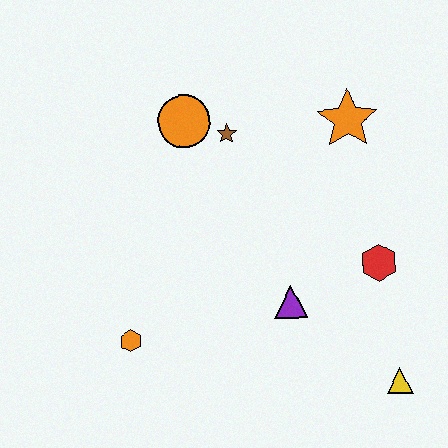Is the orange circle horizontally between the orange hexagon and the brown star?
Yes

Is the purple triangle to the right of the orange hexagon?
Yes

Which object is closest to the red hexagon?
The purple triangle is closest to the red hexagon.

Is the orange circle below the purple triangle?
No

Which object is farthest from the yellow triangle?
The orange circle is farthest from the yellow triangle.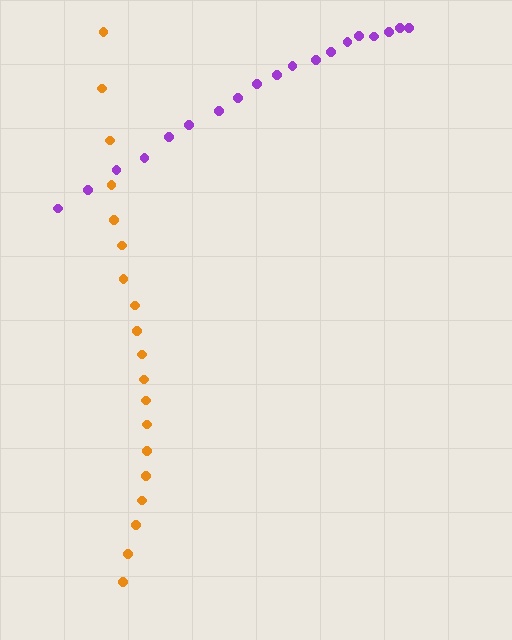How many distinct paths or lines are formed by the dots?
There are 2 distinct paths.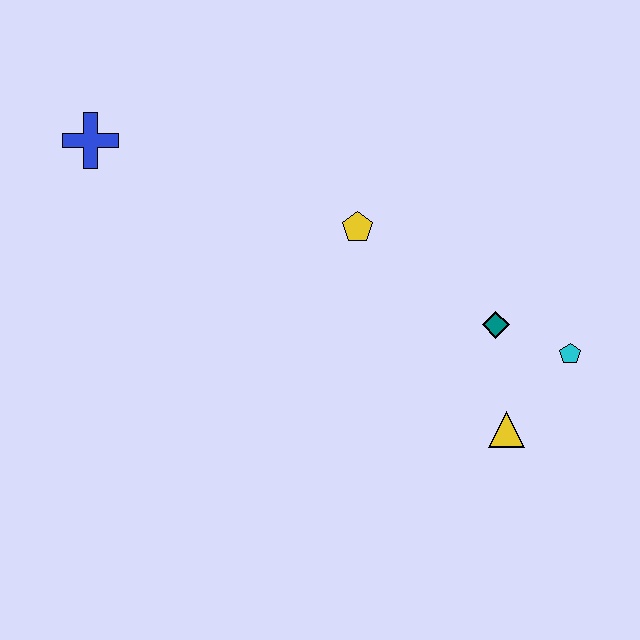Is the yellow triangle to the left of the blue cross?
No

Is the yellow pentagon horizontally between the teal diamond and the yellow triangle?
No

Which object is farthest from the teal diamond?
The blue cross is farthest from the teal diamond.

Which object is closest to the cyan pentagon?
The teal diamond is closest to the cyan pentagon.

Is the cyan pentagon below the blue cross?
Yes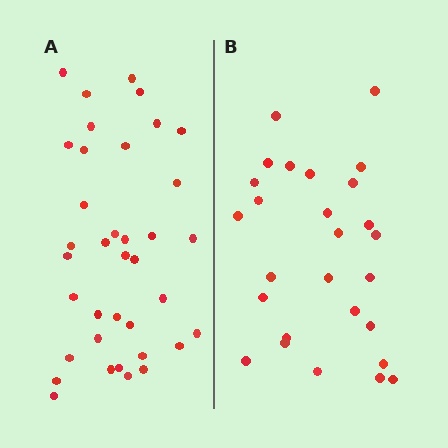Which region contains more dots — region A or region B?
Region A (the left region) has more dots.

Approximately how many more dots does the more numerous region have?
Region A has roughly 10 or so more dots than region B.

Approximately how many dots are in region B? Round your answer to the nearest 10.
About 30 dots. (The exact count is 27, which rounds to 30.)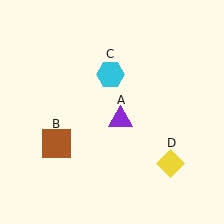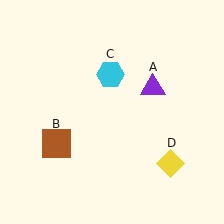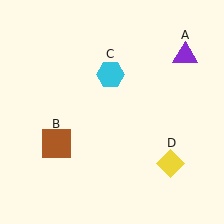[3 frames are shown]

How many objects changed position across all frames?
1 object changed position: purple triangle (object A).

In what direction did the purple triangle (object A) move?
The purple triangle (object A) moved up and to the right.